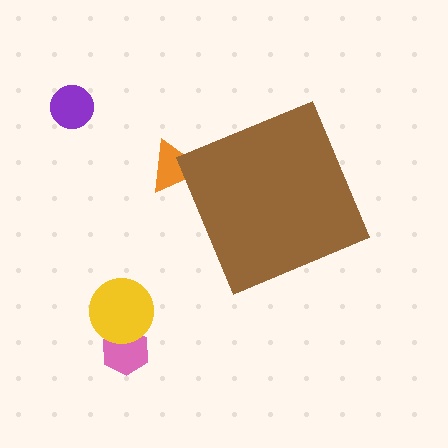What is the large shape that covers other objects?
A brown diamond.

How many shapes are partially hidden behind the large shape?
1 shape is partially hidden.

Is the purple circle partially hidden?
No, the purple circle is fully visible.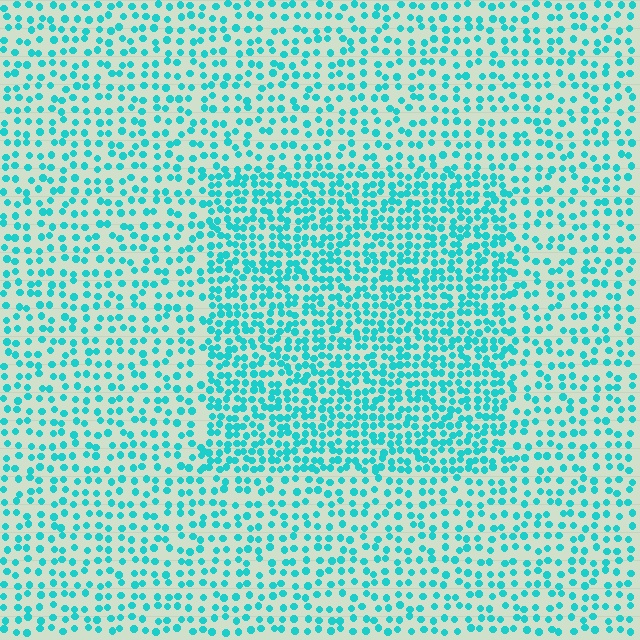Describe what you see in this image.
The image contains small cyan elements arranged at two different densities. A rectangle-shaped region is visible where the elements are more densely packed than the surrounding area.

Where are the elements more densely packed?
The elements are more densely packed inside the rectangle boundary.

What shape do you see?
I see a rectangle.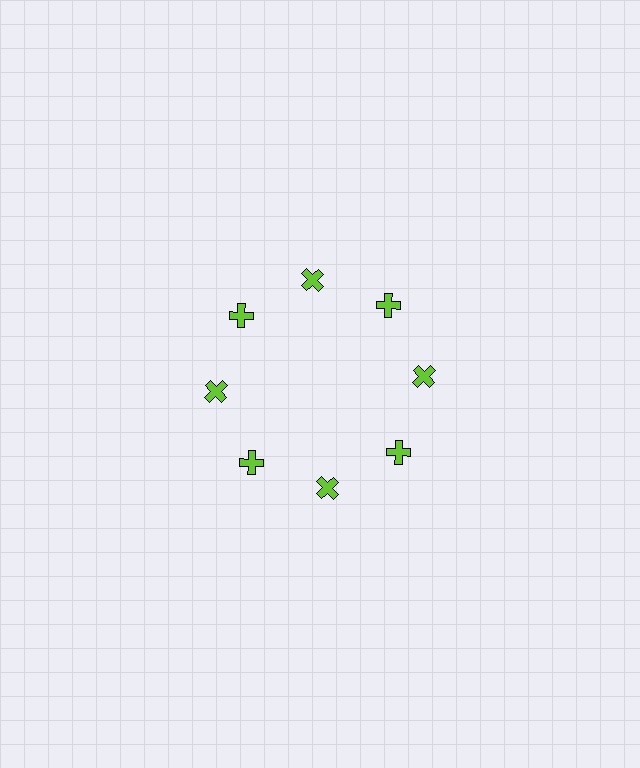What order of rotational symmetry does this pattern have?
This pattern has 8-fold rotational symmetry.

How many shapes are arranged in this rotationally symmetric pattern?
There are 8 shapes, arranged in 8 groups of 1.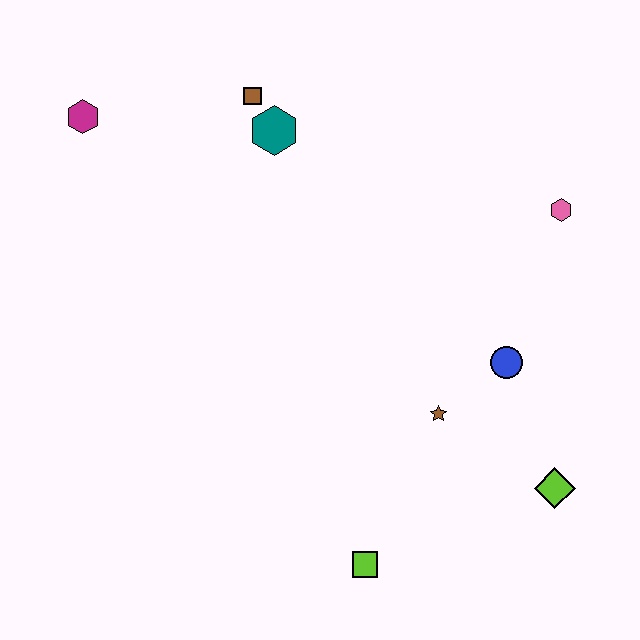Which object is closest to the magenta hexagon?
The brown square is closest to the magenta hexagon.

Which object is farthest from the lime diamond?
The magenta hexagon is farthest from the lime diamond.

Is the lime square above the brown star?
No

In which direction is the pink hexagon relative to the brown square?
The pink hexagon is to the right of the brown square.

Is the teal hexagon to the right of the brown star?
No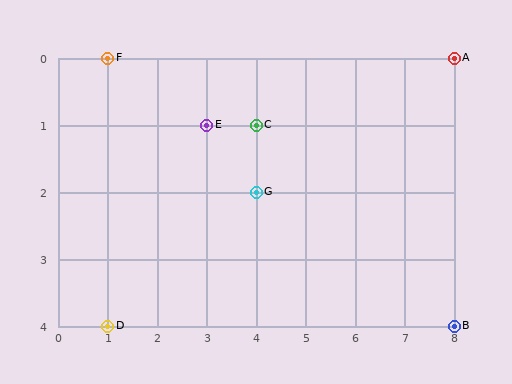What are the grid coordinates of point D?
Point D is at grid coordinates (1, 4).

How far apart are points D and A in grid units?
Points D and A are 7 columns and 4 rows apart (about 8.1 grid units diagonally).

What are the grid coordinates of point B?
Point B is at grid coordinates (8, 4).